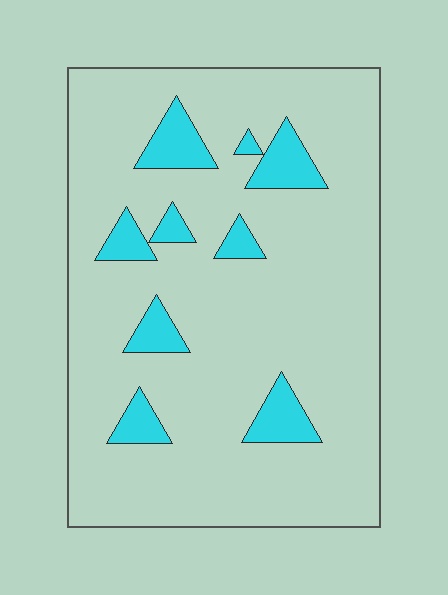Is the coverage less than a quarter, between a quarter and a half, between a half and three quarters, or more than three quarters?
Less than a quarter.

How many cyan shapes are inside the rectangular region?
9.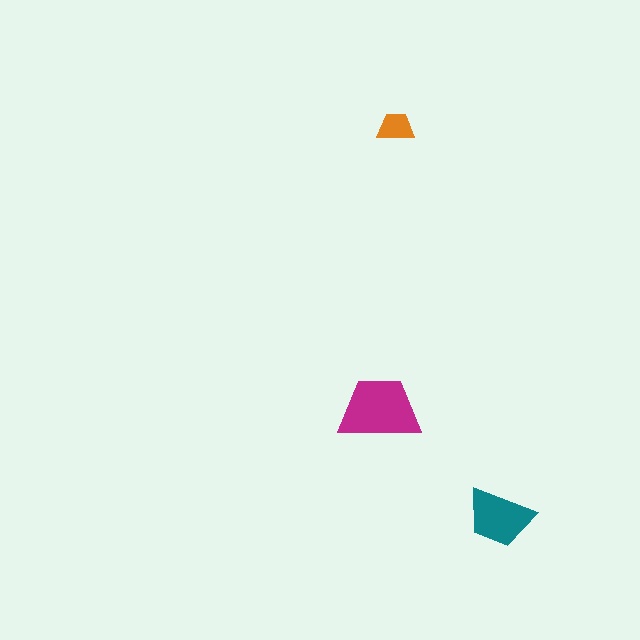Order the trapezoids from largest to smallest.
the magenta one, the teal one, the orange one.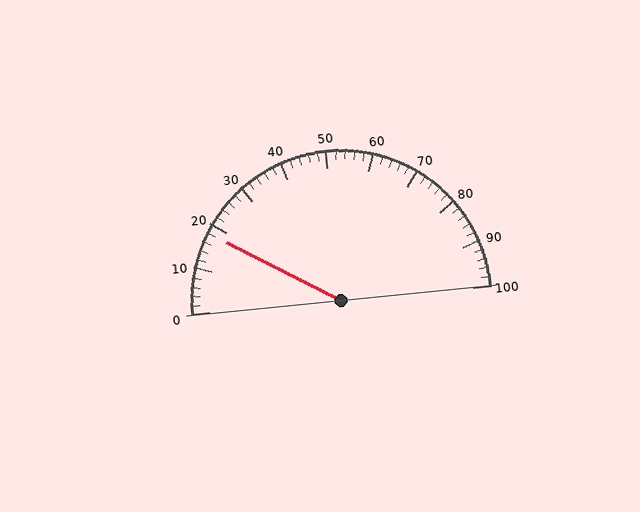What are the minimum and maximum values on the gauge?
The gauge ranges from 0 to 100.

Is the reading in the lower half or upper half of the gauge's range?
The reading is in the lower half of the range (0 to 100).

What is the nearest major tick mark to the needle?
The nearest major tick mark is 20.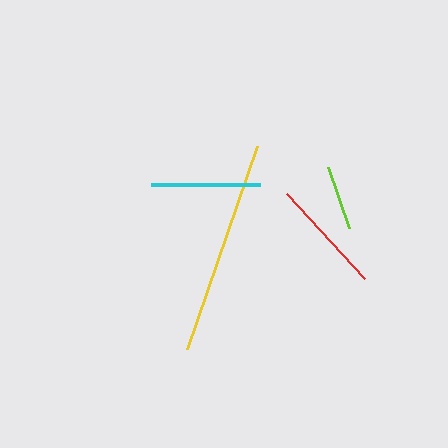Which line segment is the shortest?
The lime line is the shortest at approximately 64 pixels.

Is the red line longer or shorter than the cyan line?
The red line is longer than the cyan line.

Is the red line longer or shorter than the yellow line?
The yellow line is longer than the red line.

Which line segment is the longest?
The yellow line is the longest at approximately 215 pixels.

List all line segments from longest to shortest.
From longest to shortest: yellow, red, cyan, lime.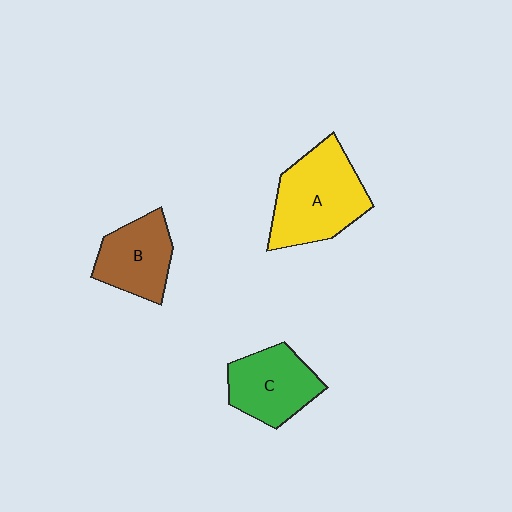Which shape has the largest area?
Shape A (yellow).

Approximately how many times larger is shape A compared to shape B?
Approximately 1.5 times.